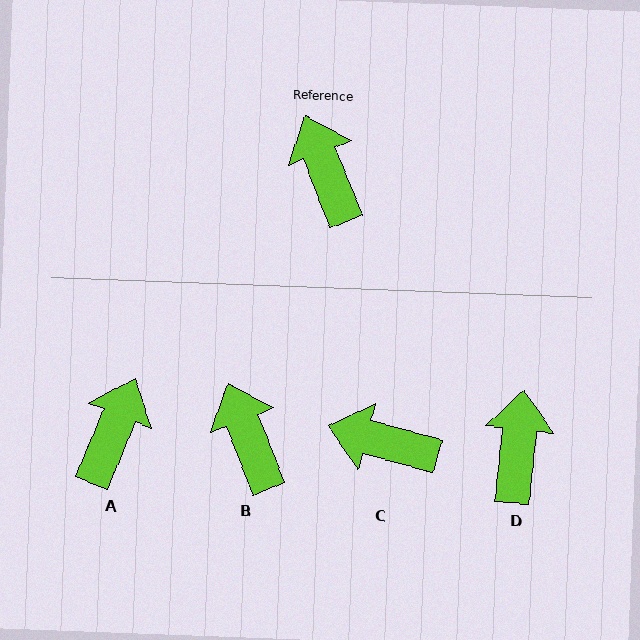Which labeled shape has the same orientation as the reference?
B.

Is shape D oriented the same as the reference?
No, it is off by about 28 degrees.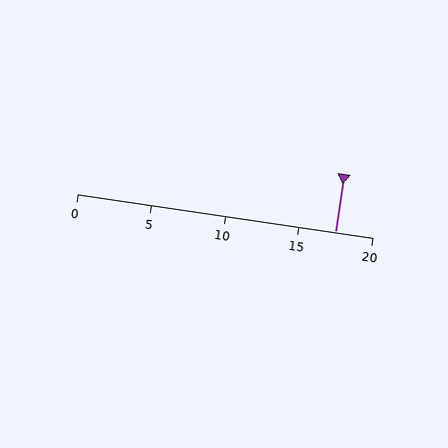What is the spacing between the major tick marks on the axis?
The major ticks are spaced 5 apart.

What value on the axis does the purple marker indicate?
The marker indicates approximately 17.5.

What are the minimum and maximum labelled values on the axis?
The axis runs from 0 to 20.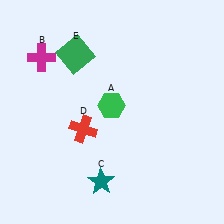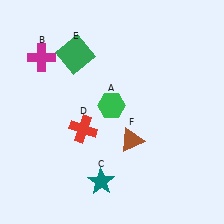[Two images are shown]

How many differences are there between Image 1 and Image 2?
There is 1 difference between the two images.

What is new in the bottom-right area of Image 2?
A brown triangle (F) was added in the bottom-right area of Image 2.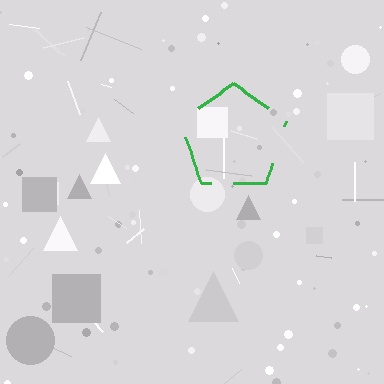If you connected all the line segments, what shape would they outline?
They would outline a pentagon.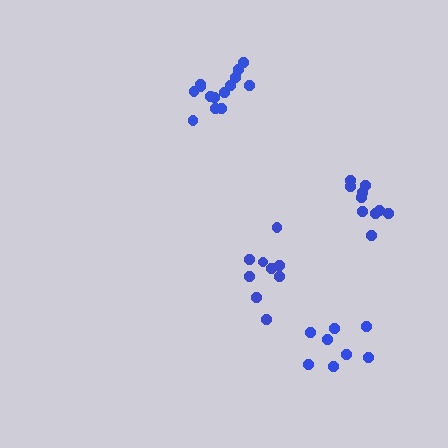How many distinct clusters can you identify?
There are 4 distinct clusters.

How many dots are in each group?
Group 1: 8 dots, Group 2: 9 dots, Group 3: 14 dots, Group 4: 10 dots (41 total).